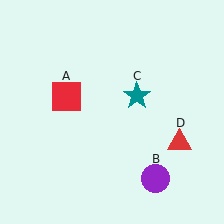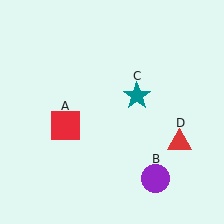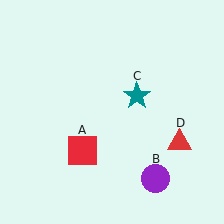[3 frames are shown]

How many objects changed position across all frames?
1 object changed position: red square (object A).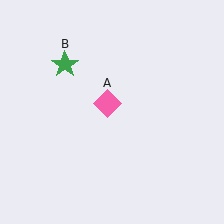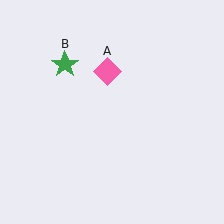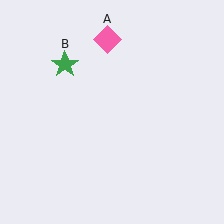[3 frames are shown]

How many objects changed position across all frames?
1 object changed position: pink diamond (object A).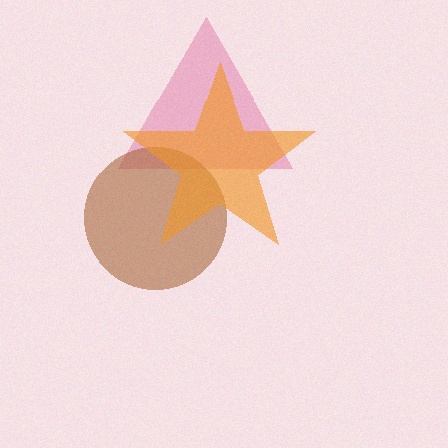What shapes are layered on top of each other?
The layered shapes are: a pink triangle, a brown circle, an orange star.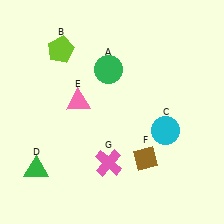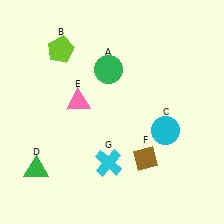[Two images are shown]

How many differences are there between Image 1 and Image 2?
There is 1 difference between the two images.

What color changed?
The cross (G) changed from pink in Image 1 to cyan in Image 2.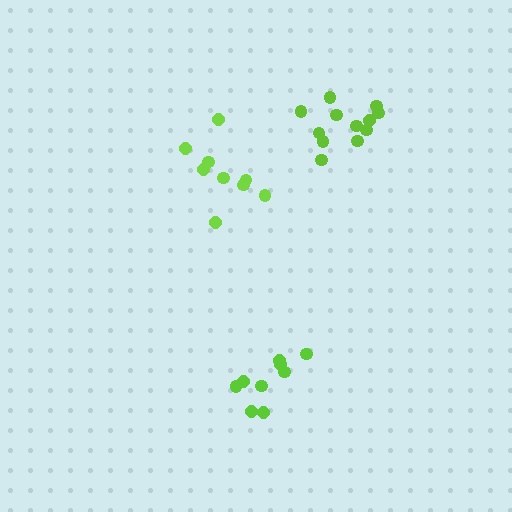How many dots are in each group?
Group 1: 12 dots, Group 2: 9 dots, Group 3: 9 dots (30 total).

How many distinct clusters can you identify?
There are 3 distinct clusters.